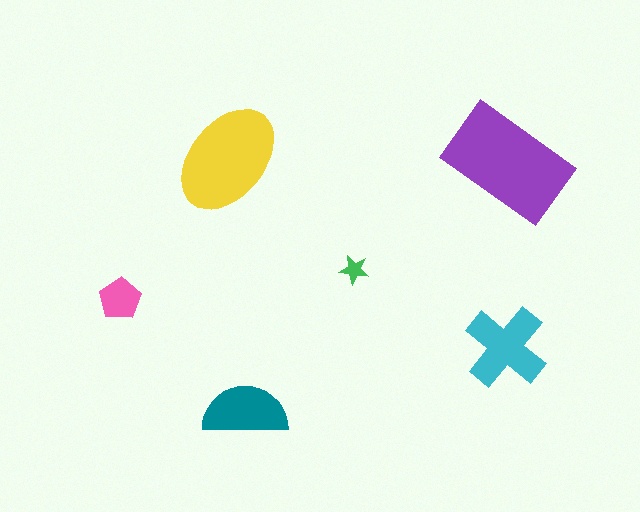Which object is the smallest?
The green star.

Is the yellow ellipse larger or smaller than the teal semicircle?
Larger.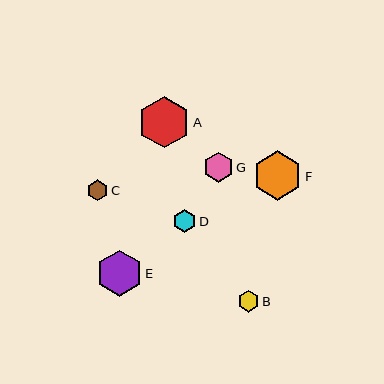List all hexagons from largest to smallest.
From largest to smallest: A, F, E, G, D, B, C.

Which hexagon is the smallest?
Hexagon C is the smallest with a size of approximately 21 pixels.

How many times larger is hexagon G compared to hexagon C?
Hexagon G is approximately 1.4 times the size of hexagon C.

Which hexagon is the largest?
Hexagon A is the largest with a size of approximately 51 pixels.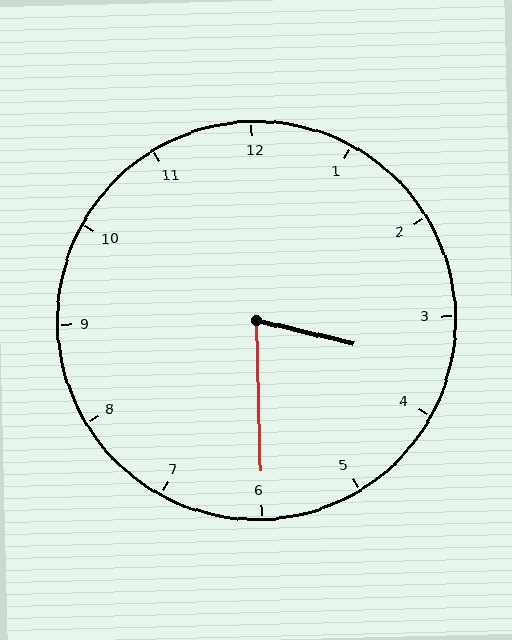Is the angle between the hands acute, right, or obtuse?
It is acute.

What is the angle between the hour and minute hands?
Approximately 75 degrees.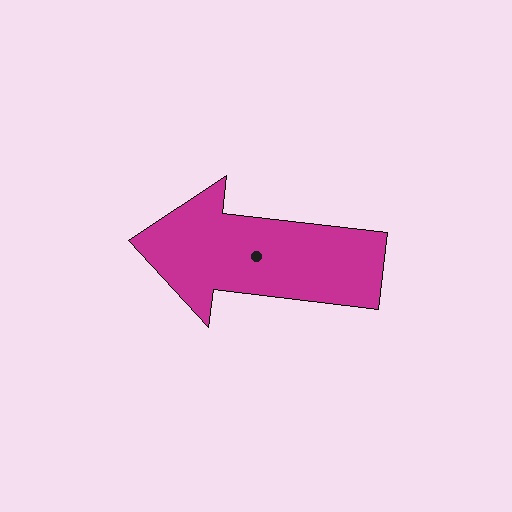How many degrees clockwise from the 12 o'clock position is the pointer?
Approximately 277 degrees.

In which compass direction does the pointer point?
West.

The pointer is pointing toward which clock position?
Roughly 9 o'clock.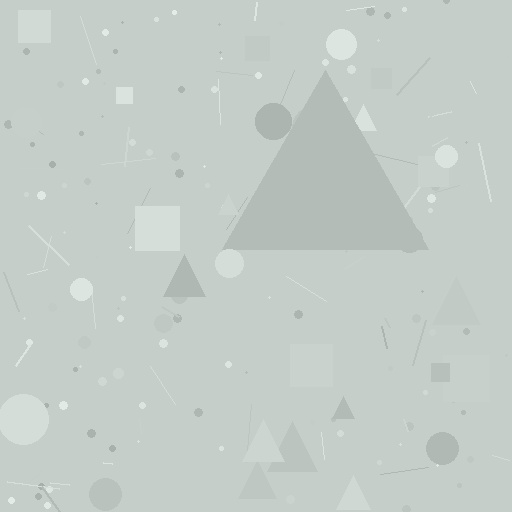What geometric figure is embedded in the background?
A triangle is embedded in the background.